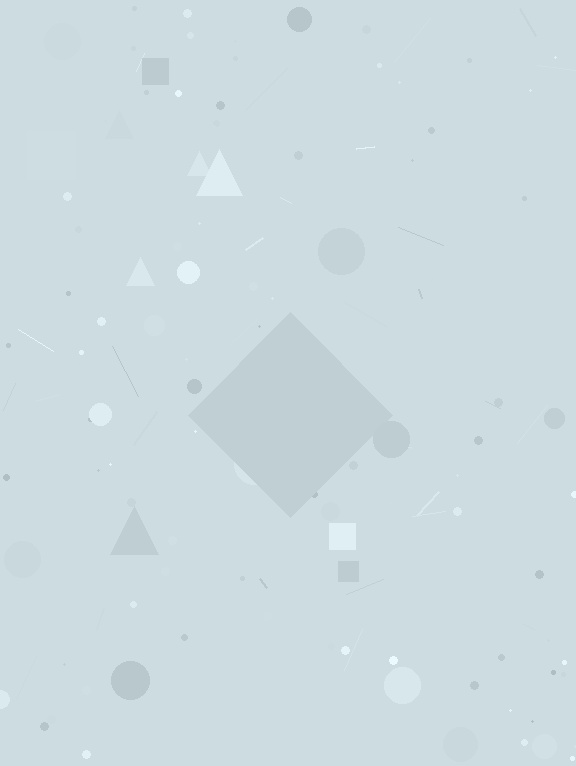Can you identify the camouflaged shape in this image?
The camouflaged shape is a diamond.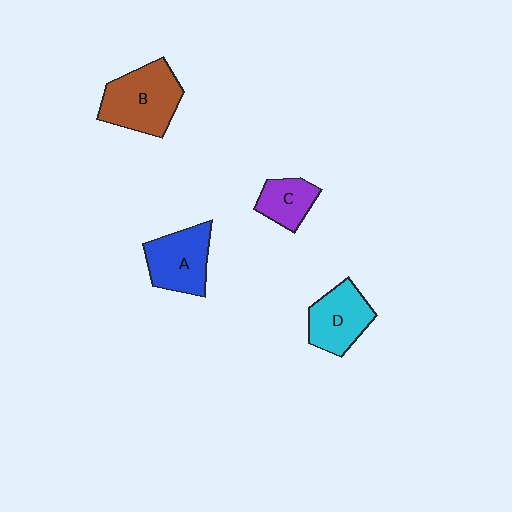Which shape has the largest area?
Shape B (brown).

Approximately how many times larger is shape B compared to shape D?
Approximately 1.3 times.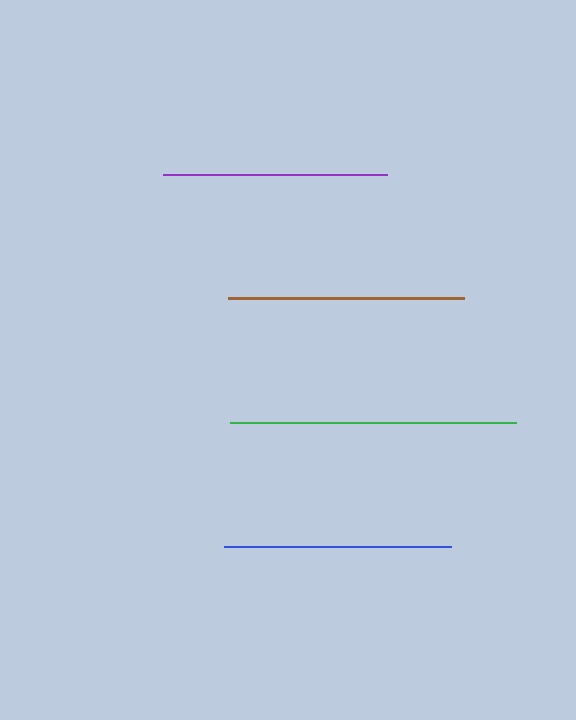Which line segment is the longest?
The green line is the longest at approximately 286 pixels.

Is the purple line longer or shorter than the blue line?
The blue line is longer than the purple line.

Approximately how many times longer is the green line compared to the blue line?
The green line is approximately 1.3 times the length of the blue line.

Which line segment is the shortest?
The purple line is the shortest at approximately 224 pixels.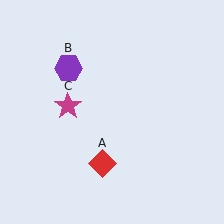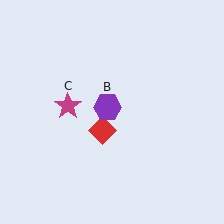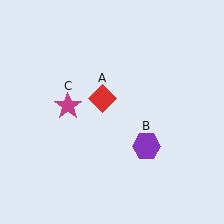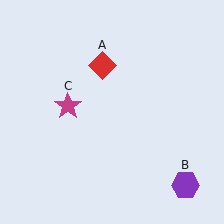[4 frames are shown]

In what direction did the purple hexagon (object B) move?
The purple hexagon (object B) moved down and to the right.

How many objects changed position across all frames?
2 objects changed position: red diamond (object A), purple hexagon (object B).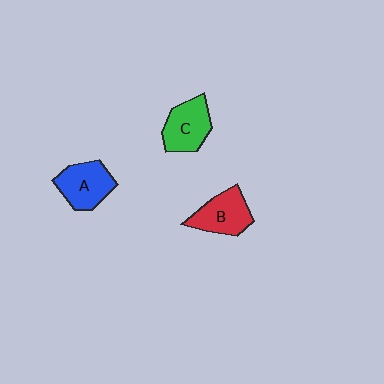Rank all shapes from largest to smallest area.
From largest to smallest: A (blue), C (green), B (red).